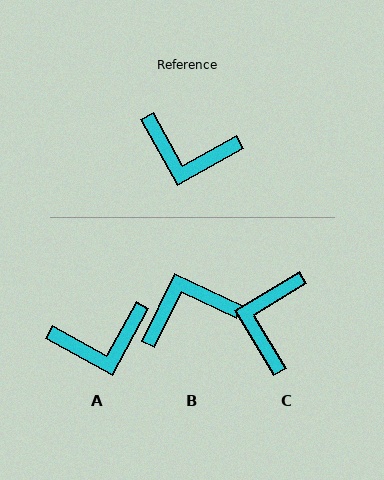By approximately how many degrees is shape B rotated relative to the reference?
Approximately 145 degrees clockwise.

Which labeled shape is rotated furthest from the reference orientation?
B, about 145 degrees away.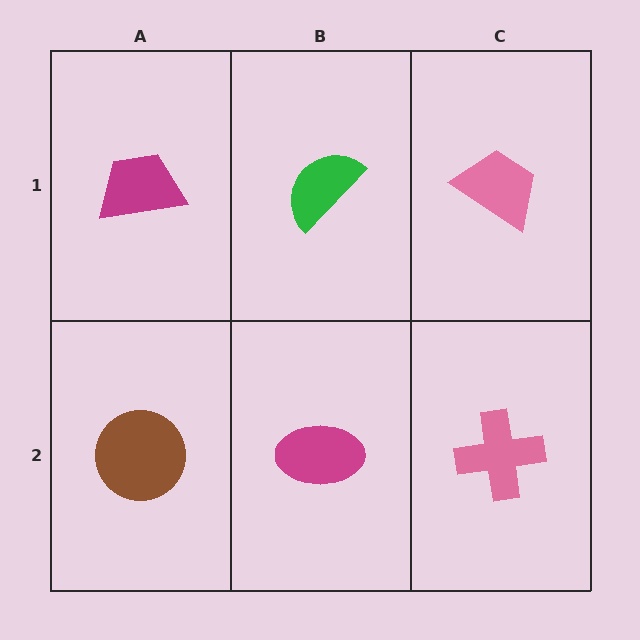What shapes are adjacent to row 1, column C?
A pink cross (row 2, column C), a green semicircle (row 1, column B).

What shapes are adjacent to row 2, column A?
A magenta trapezoid (row 1, column A), a magenta ellipse (row 2, column B).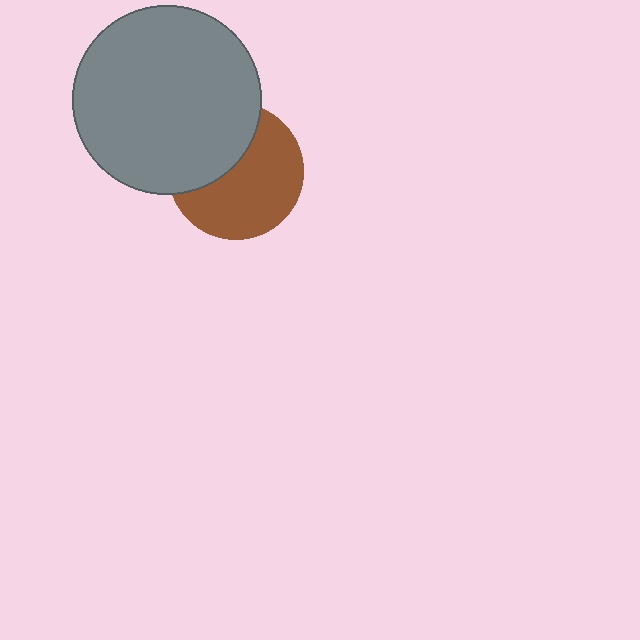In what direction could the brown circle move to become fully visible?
The brown circle could move toward the lower-right. That would shift it out from behind the gray circle entirely.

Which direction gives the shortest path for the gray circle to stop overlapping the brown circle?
Moving toward the upper-left gives the shortest separation.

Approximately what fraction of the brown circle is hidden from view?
Roughly 39% of the brown circle is hidden behind the gray circle.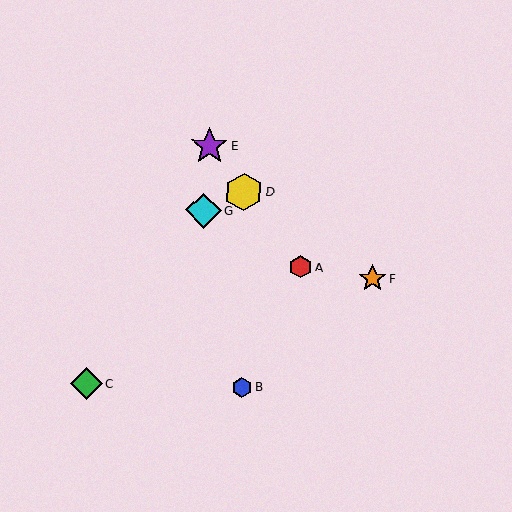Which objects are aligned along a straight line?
Objects A, D, E are aligned along a straight line.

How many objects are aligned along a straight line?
3 objects (A, D, E) are aligned along a straight line.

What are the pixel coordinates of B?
Object B is at (242, 387).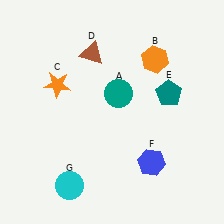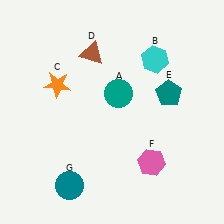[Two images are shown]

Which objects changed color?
B changed from orange to cyan. F changed from blue to pink. G changed from cyan to teal.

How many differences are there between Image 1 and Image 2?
There are 3 differences between the two images.